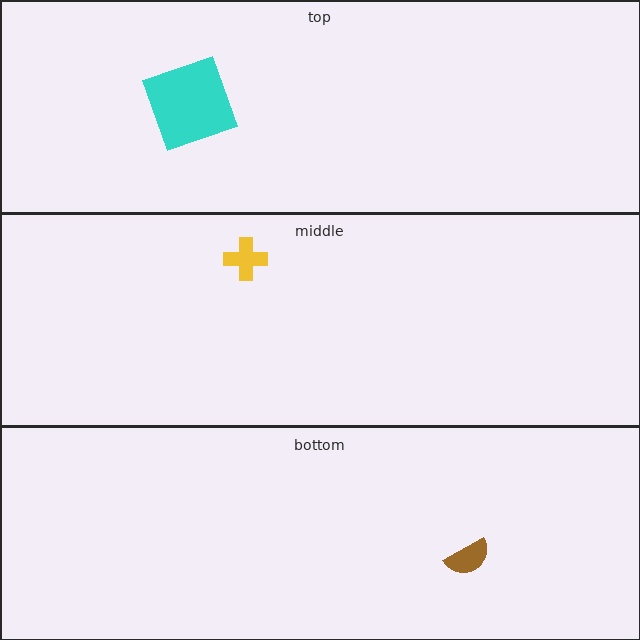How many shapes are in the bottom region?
1.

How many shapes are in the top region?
1.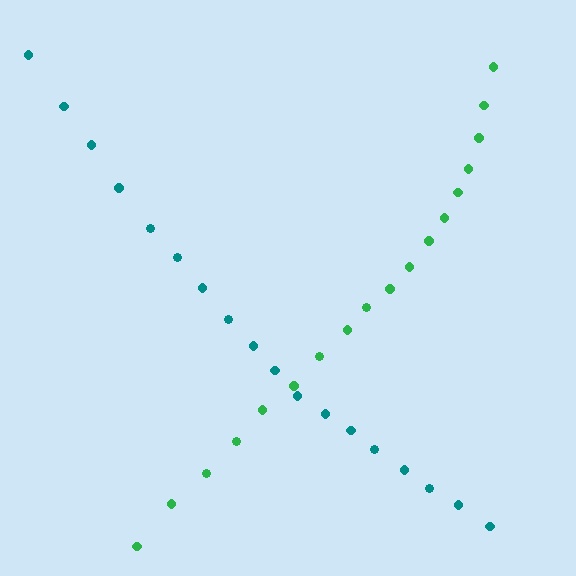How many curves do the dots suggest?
There are 2 distinct paths.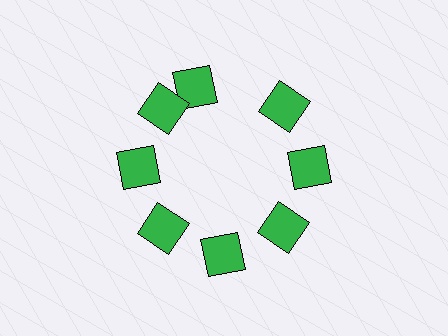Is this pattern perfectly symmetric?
No. The 8 green squares are arranged in a ring, but one element near the 12 o'clock position is rotated out of alignment along the ring, breaking the 8-fold rotational symmetry.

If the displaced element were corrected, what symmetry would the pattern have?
It would have 8-fold rotational symmetry — the pattern would map onto itself every 45 degrees.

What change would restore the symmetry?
The symmetry would be restored by rotating it back into even spacing with its neighbors so that all 8 squares sit at equal angles and equal distance from the center.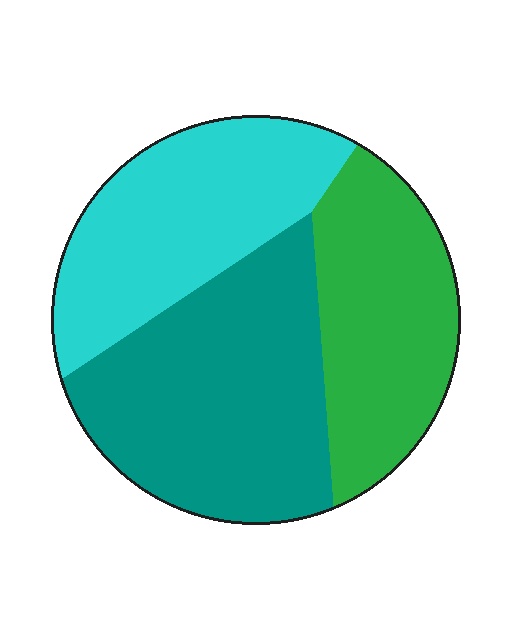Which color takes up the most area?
Teal, at roughly 40%.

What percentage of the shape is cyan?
Cyan takes up about one third (1/3) of the shape.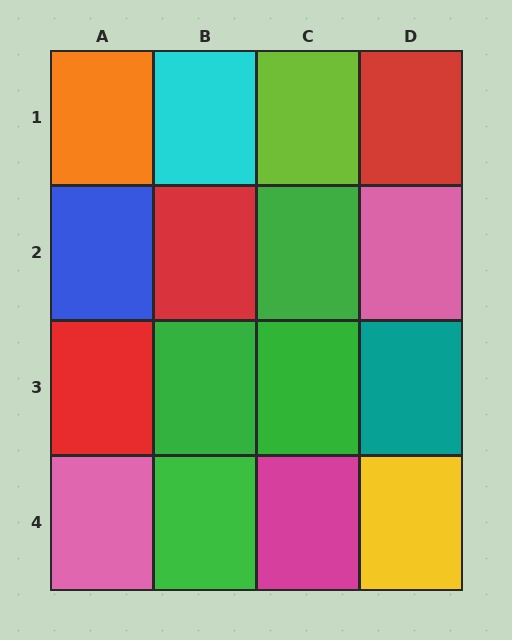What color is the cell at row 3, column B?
Green.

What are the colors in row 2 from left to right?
Blue, red, green, pink.